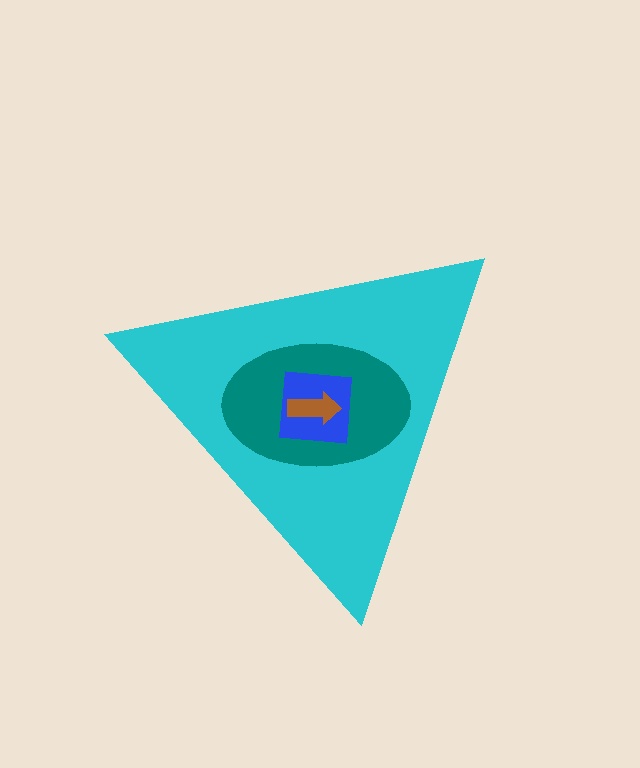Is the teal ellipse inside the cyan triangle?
Yes.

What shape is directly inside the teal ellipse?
The blue square.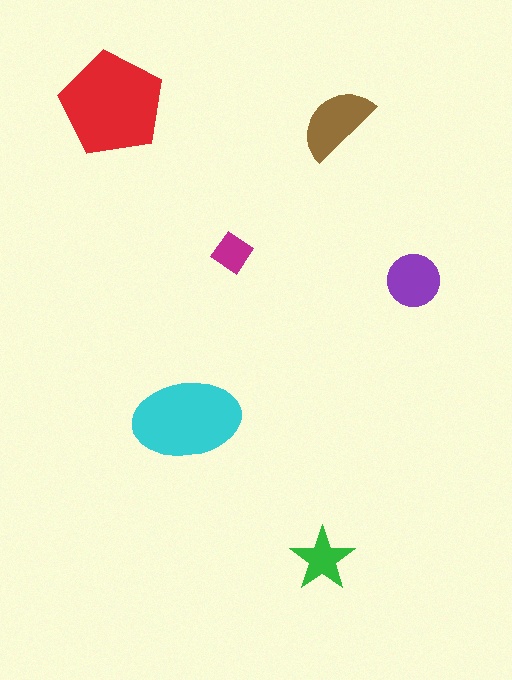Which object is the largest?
The red pentagon.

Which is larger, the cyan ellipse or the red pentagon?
The red pentagon.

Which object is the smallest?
The magenta diamond.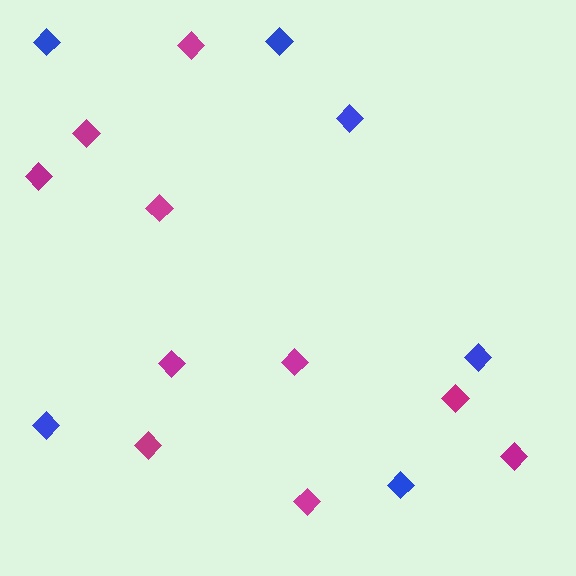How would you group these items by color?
There are 2 groups: one group of blue diamonds (6) and one group of magenta diamonds (10).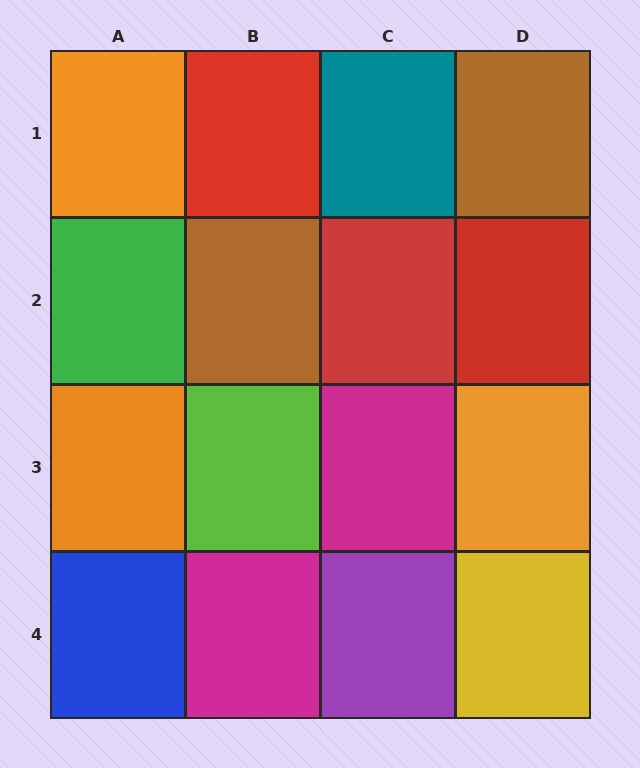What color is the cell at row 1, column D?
Brown.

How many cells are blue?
1 cell is blue.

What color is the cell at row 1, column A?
Orange.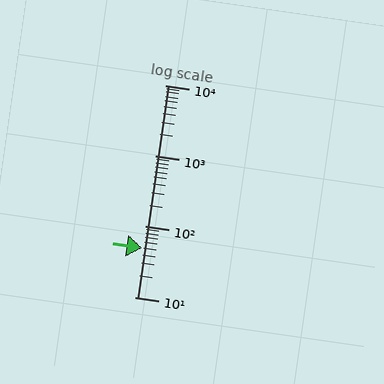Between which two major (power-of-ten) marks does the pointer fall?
The pointer is between 10 and 100.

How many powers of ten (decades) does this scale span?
The scale spans 3 decades, from 10 to 10000.